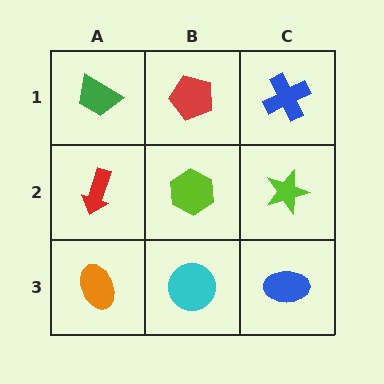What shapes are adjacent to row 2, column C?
A blue cross (row 1, column C), a blue ellipse (row 3, column C), a lime hexagon (row 2, column B).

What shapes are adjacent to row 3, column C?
A lime star (row 2, column C), a cyan circle (row 3, column B).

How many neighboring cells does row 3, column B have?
3.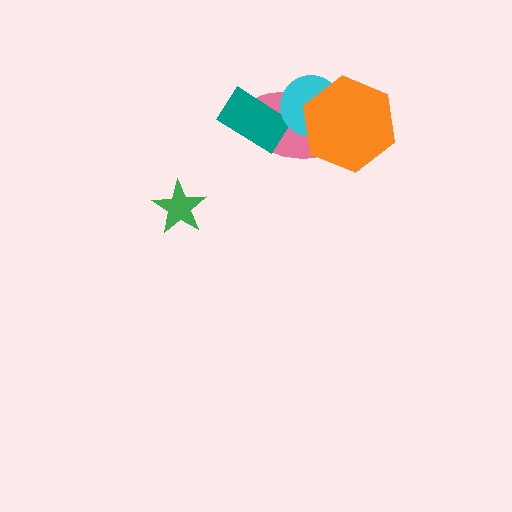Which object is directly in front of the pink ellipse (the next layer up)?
The teal rectangle is directly in front of the pink ellipse.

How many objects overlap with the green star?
0 objects overlap with the green star.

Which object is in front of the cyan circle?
The orange hexagon is in front of the cyan circle.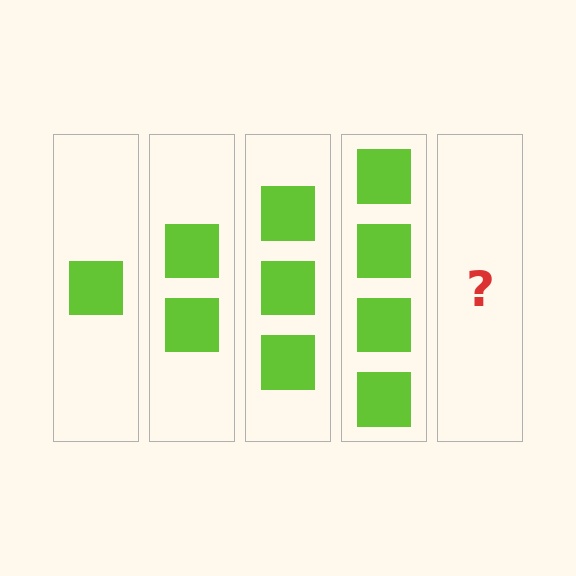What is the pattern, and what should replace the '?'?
The pattern is that each step adds one more square. The '?' should be 5 squares.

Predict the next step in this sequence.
The next step is 5 squares.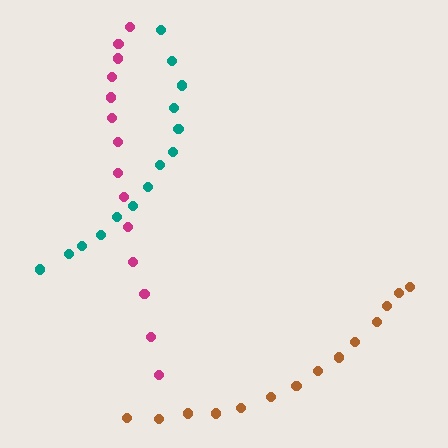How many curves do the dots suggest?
There are 3 distinct paths.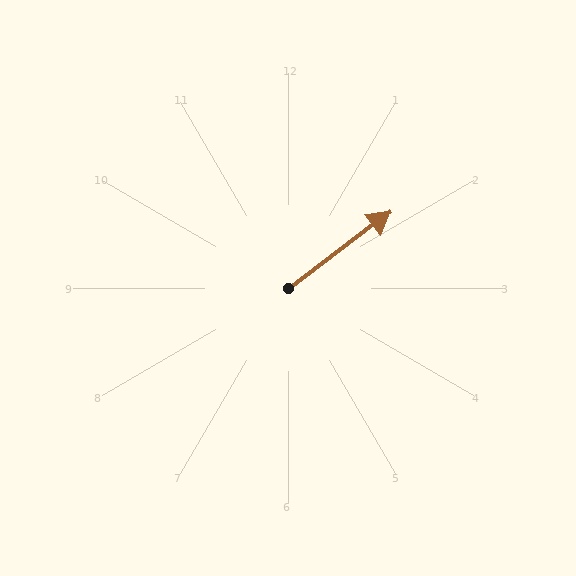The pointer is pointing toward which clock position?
Roughly 2 o'clock.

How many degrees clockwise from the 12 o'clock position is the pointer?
Approximately 53 degrees.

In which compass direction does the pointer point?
Northeast.